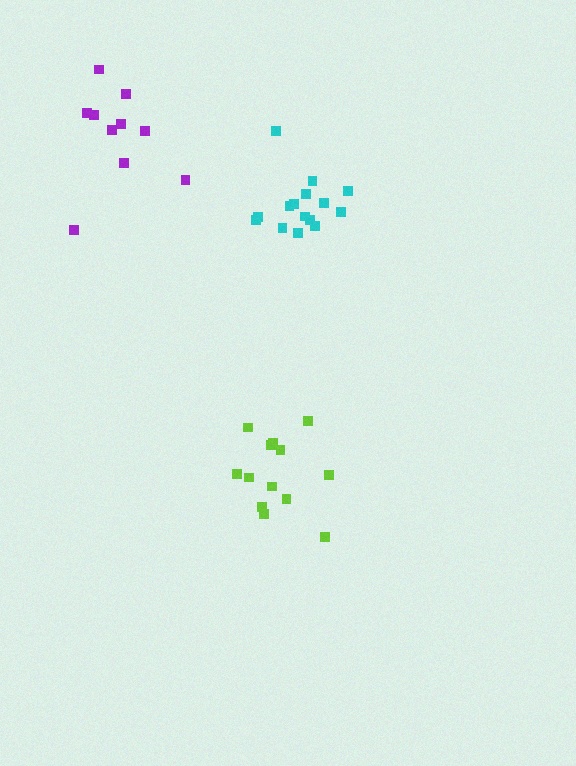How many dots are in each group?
Group 1: 13 dots, Group 2: 15 dots, Group 3: 10 dots (38 total).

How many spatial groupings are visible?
There are 3 spatial groupings.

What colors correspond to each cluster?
The clusters are colored: lime, cyan, purple.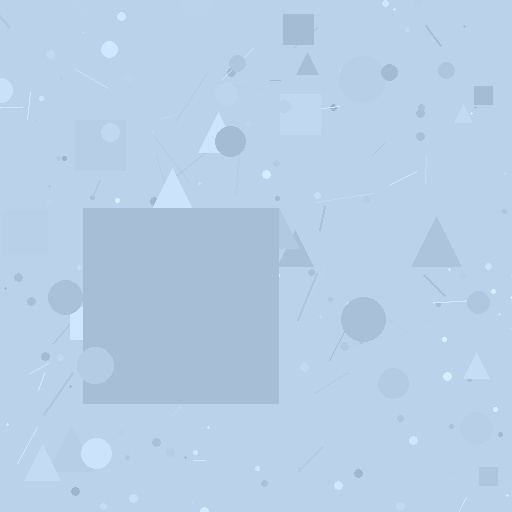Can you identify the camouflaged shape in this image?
The camouflaged shape is a square.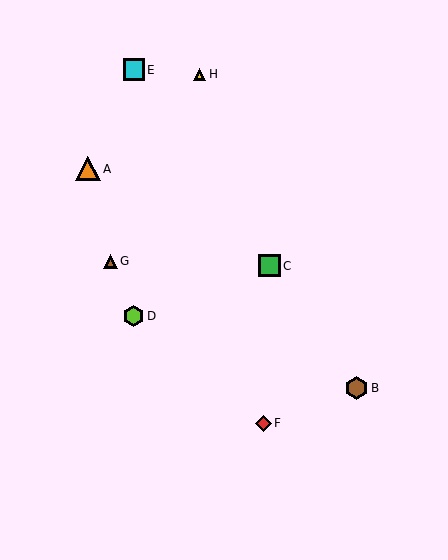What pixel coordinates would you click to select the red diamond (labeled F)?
Click at (263, 423) to select the red diamond F.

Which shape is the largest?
The orange triangle (labeled A) is the largest.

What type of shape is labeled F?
Shape F is a red diamond.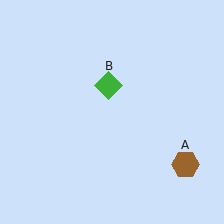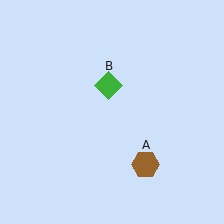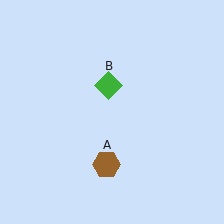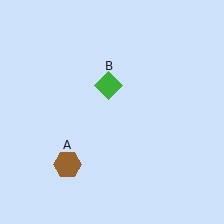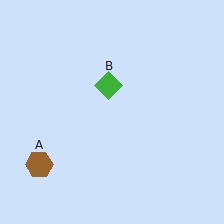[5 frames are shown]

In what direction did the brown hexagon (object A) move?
The brown hexagon (object A) moved left.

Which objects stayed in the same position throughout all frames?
Green diamond (object B) remained stationary.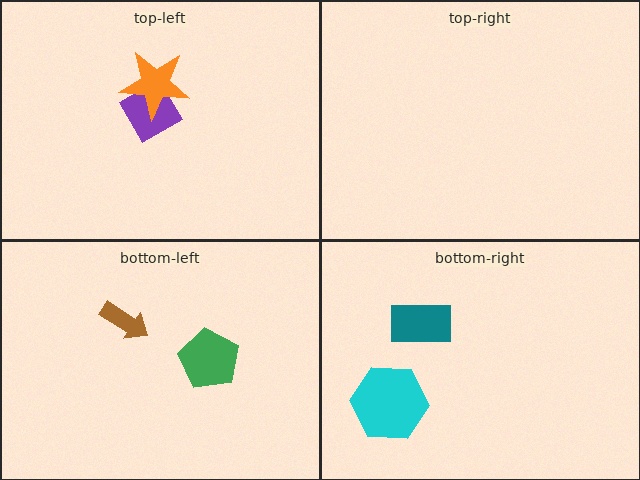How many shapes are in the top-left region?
2.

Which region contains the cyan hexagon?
The bottom-right region.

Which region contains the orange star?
The top-left region.